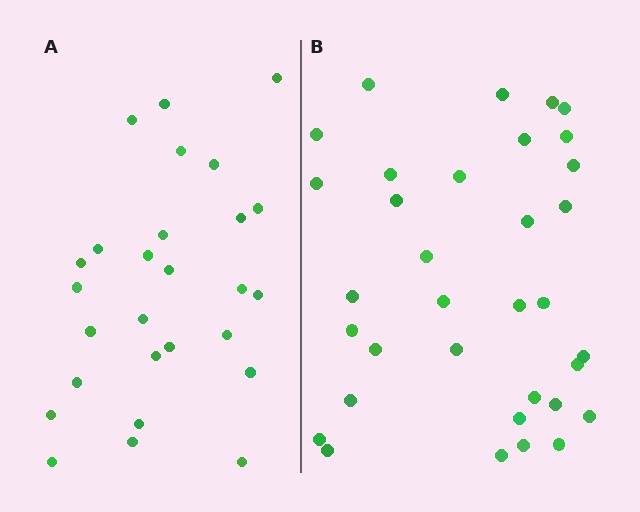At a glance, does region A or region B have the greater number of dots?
Region B (the right region) has more dots.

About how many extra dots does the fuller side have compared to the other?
Region B has roughly 8 or so more dots than region A.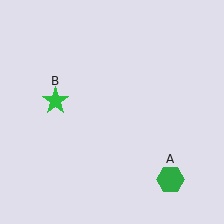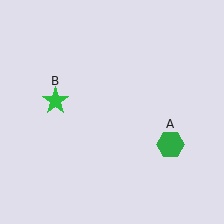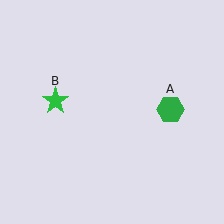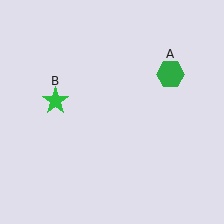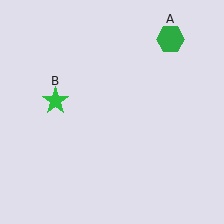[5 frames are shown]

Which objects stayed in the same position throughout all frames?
Green star (object B) remained stationary.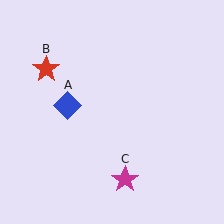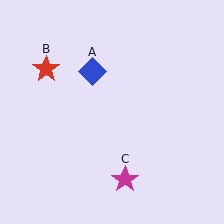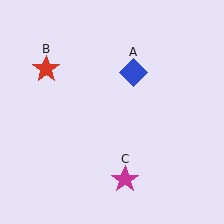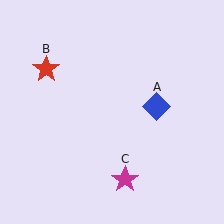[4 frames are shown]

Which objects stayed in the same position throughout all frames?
Red star (object B) and magenta star (object C) remained stationary.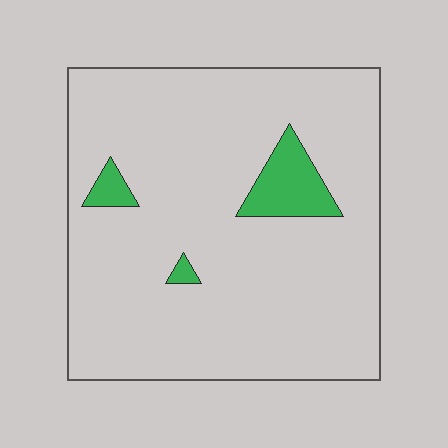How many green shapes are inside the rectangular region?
3.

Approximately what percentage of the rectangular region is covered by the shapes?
Approximately 5%.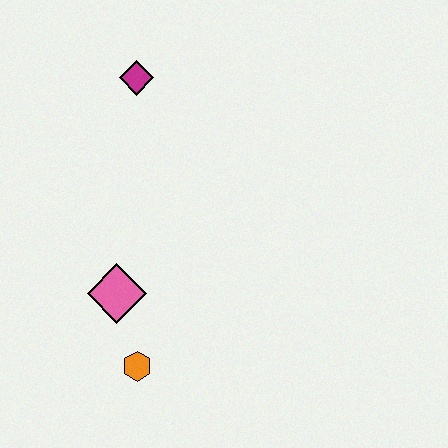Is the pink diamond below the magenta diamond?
Yes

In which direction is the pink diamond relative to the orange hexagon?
The pink diamond is above the orange hexagon.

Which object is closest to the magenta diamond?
The pink diamond is closest to the magenta diamond.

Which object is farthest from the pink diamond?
The magenta diamond is farthest from the pink diamond.